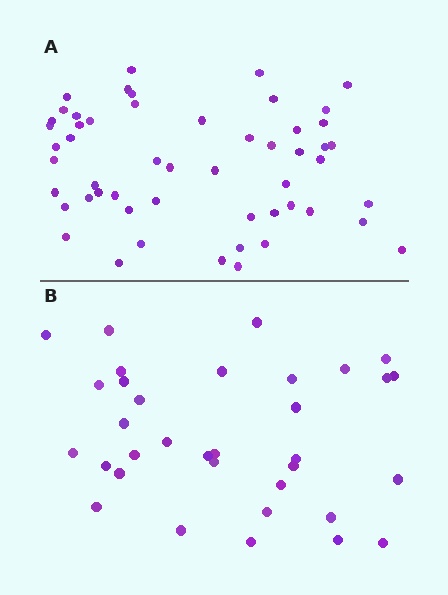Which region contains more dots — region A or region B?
Region A (the top region) has more dots.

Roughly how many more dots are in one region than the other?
Region A has approximately 20 more dots than region B.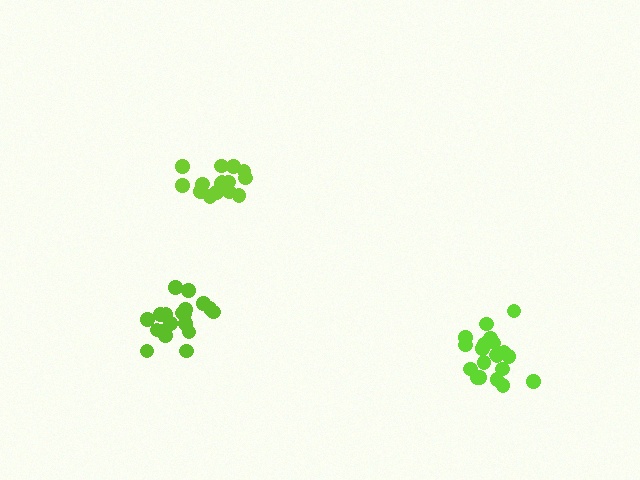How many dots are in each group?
Group 1: 16 dots, Group 2: 20 dots, Group 3: 21 dots (57 total).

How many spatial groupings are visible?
There are 3 spatial groupings.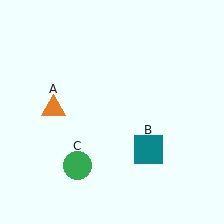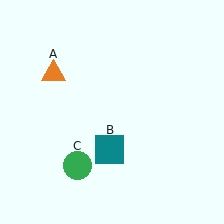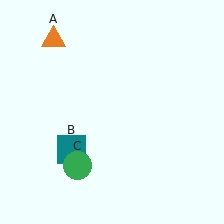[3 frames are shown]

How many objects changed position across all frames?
2 objects changed position: orange triangle (object A), teal square (object B).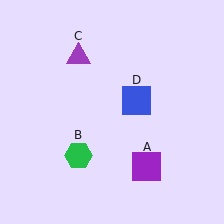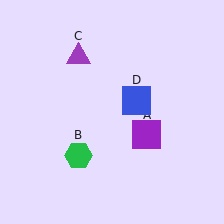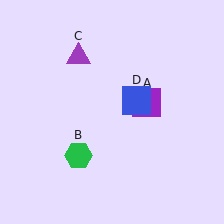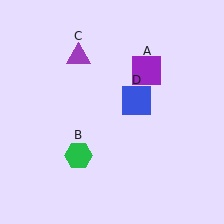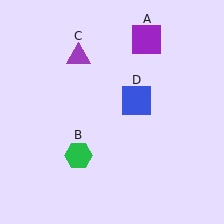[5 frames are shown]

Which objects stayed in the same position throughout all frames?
Green hexagon (object B) and purple triangle (object C) and blue square (object D) remained stationary.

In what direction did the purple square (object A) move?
The purple square (object A) moved up.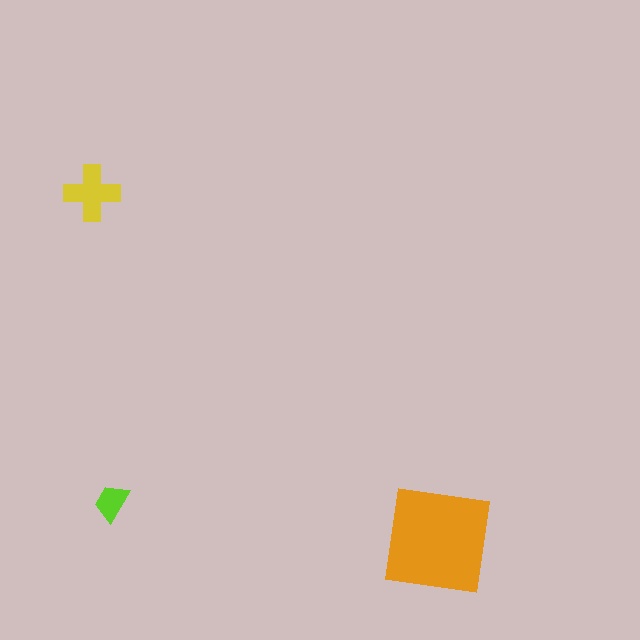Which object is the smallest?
The lime trapezoid.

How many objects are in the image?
There are 3 objects in the image.